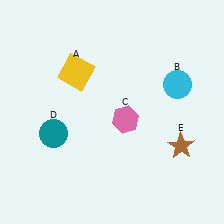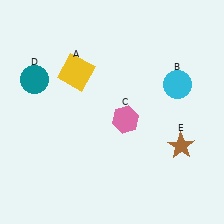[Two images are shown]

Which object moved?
The teal circle (D) moved up.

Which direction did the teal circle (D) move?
The teal circle (D) moved up.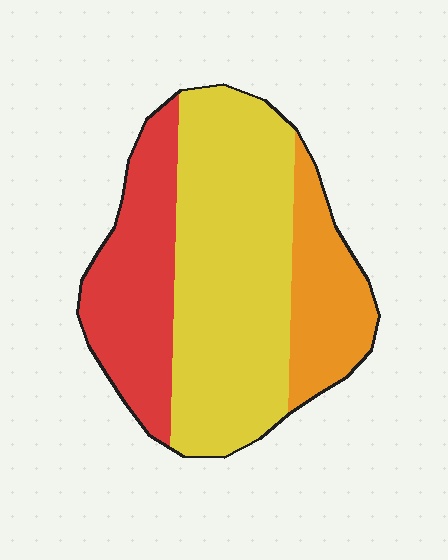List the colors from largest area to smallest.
From largest to smallest: yellow, red, orange.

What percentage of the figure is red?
Red takes up about one quarter (1/4) of the figure.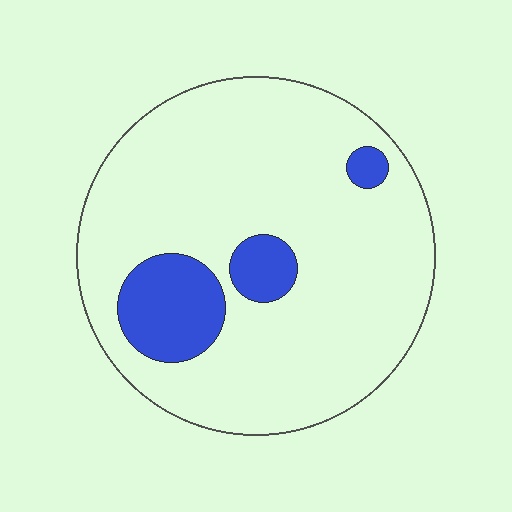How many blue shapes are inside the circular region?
3.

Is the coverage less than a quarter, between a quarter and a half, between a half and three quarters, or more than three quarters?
Less than a quarter.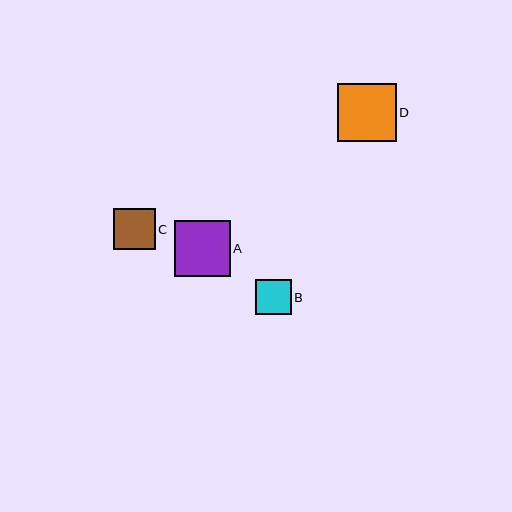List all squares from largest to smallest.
From largest to smallest: D, A, C, B.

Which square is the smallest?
Square B is the smallest with a size of approximately 35 pixels.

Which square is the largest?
Square D is the largest with a size of approximately 59 pixels.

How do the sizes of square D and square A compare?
Square D and square A are approximately the same size.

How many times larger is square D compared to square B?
Square D is approximately 1.7 times the size of square B.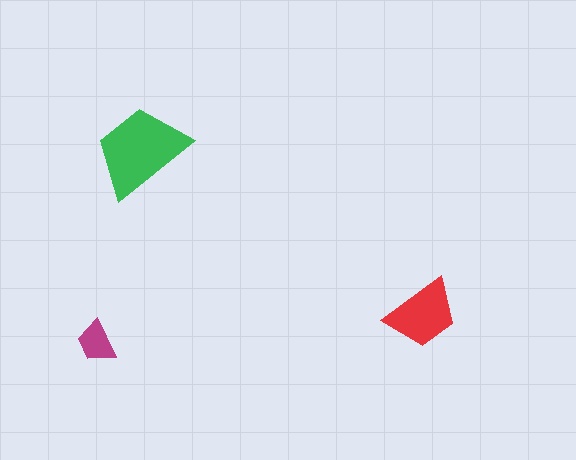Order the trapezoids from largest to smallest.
the green one, the red one, the magenta one.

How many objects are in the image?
There are 3 objects in the image.